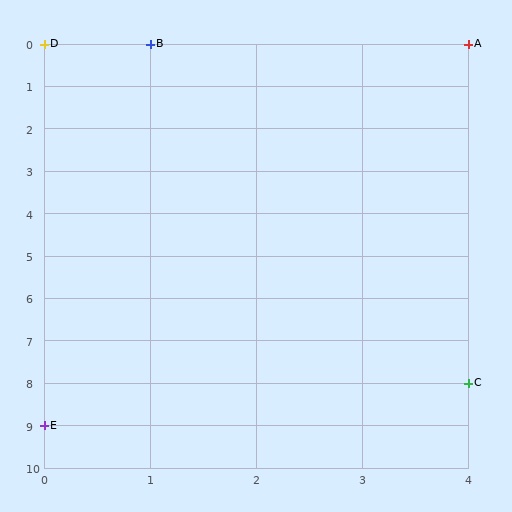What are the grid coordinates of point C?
Point C is at grid coordinates (4, 8).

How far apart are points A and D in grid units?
Points A and D are 4 columns apart.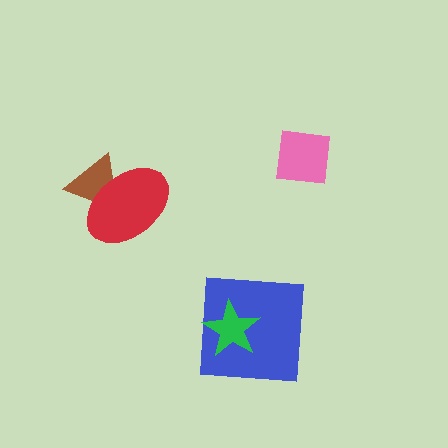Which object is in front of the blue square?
The green star is in front of the blue square.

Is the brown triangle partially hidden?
Yes, it is partially covered by another shape.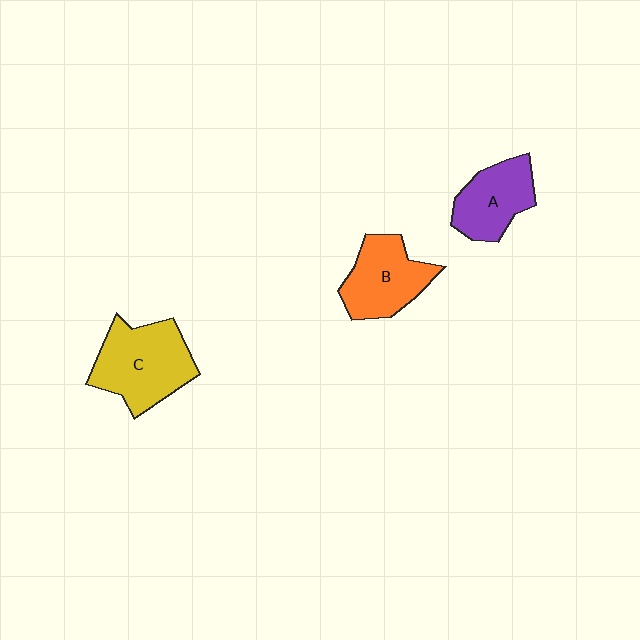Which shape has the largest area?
Shape C (yellow).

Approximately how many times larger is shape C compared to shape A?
Approximately 1.4 times.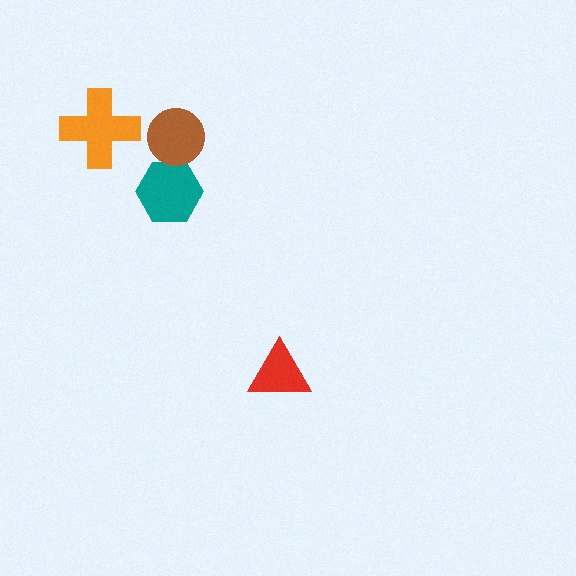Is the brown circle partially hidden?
No, no other shape covers it.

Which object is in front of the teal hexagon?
The brown circle is in front of the teal hexagon.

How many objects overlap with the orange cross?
0 objects overlap with the orange cross.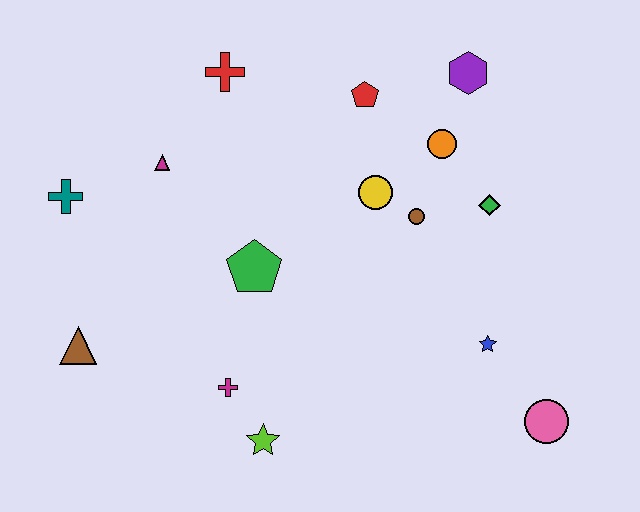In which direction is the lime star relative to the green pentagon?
The lime star is below the green pentagon.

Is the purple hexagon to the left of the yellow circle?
No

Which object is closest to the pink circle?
The blue star is closest to the pink circle.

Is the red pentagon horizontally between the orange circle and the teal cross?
Yes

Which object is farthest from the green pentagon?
The pink circle is farthest from the green pentagon.